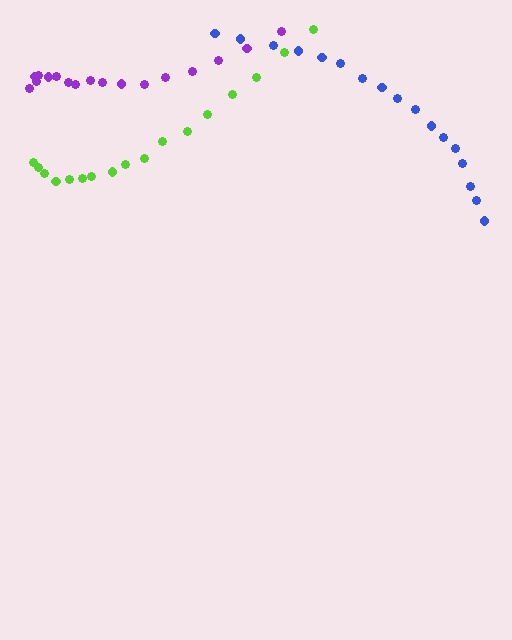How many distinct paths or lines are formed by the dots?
There are 3 distinct paths.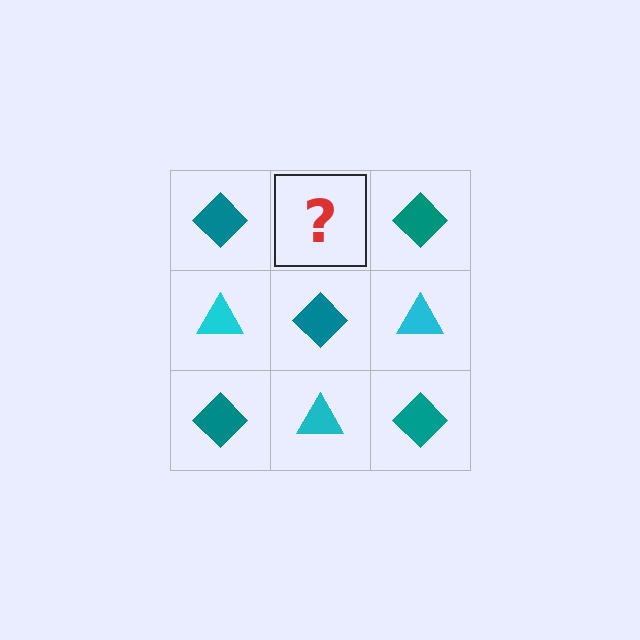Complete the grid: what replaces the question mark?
The question mark should be replaced with a cyan triangle.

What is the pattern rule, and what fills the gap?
The rule is that it alternates teal diamond and cyan triangle in a checkerboard pattern. The gap should be filled with a cyan triangle.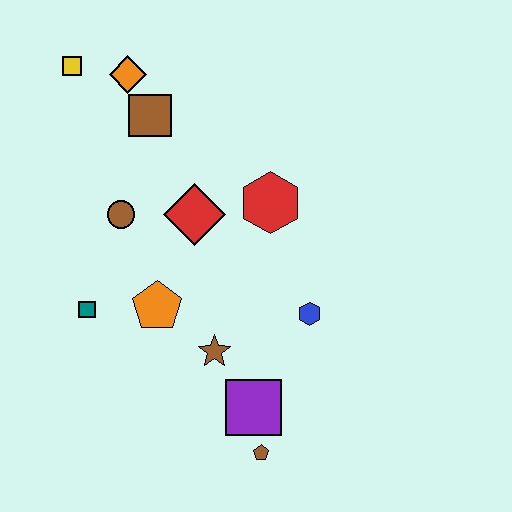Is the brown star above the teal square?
No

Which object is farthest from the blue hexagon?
The yellow square is farthest from the blue hexagon.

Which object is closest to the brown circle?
The red diamond is closest to the brown circle.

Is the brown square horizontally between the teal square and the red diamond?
Yes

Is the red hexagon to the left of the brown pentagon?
No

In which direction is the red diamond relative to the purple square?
The red diamond is above the purple square.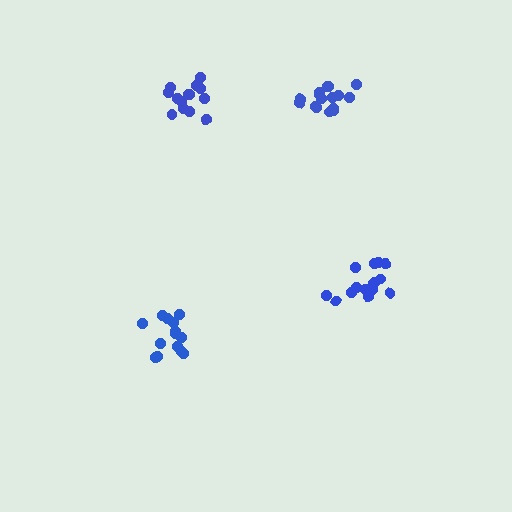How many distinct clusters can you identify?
There are 4 distinct clusters.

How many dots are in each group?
Group 1: 17 dots, Group 2: 14 dots, Group 3: 15 dots, Group 4: 15 dots (61 total).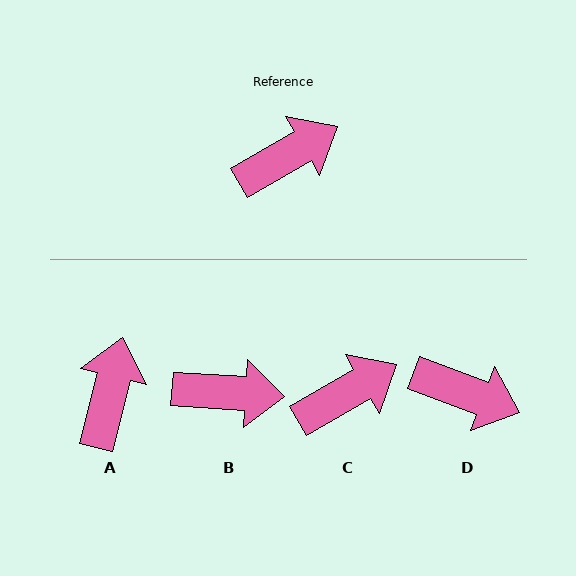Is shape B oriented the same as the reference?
No, it is off by about 34 degrees.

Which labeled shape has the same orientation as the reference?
C.